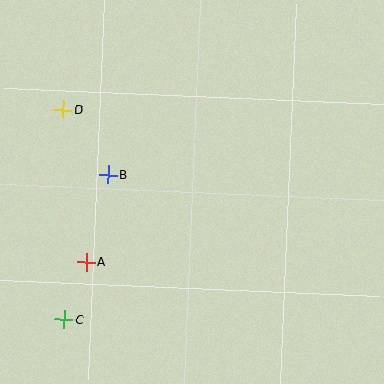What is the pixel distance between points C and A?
The distance between C and A is 62 pixels.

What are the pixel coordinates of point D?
Point D is at (63, 110).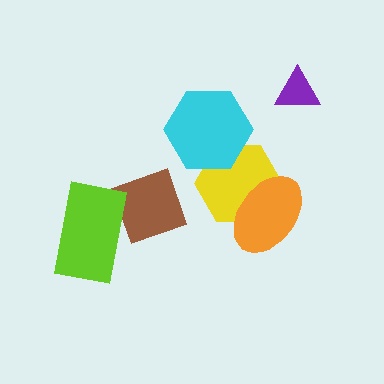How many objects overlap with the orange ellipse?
1 object overlaps with the orange ellipse.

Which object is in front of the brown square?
The lime rectangle is in front of the brown square.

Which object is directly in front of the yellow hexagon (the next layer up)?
The orange ellipse is directly in front of the yellow hexagon.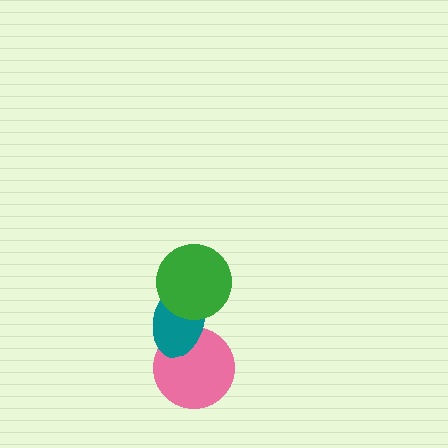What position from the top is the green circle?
The green circle is 1st from the top.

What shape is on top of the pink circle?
The teal ellipse is on top of the pink circle.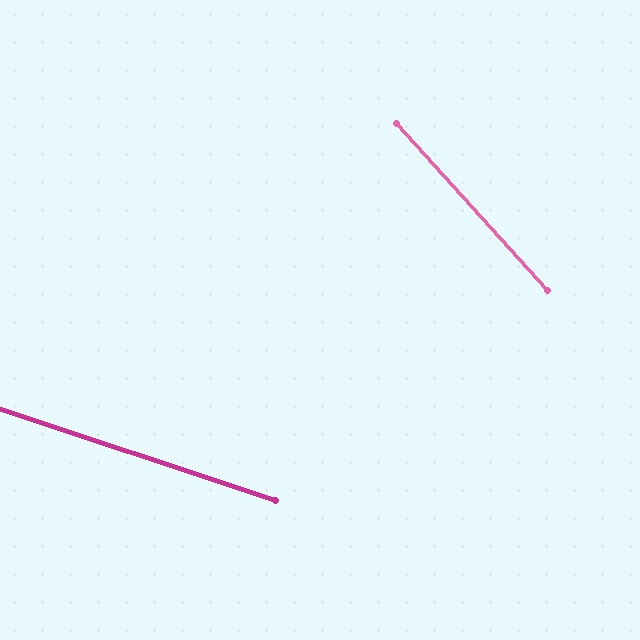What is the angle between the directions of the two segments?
Approximately 30 degrees.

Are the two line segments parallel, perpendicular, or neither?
Neither parallel nor perpendicular — they differ by about 30°.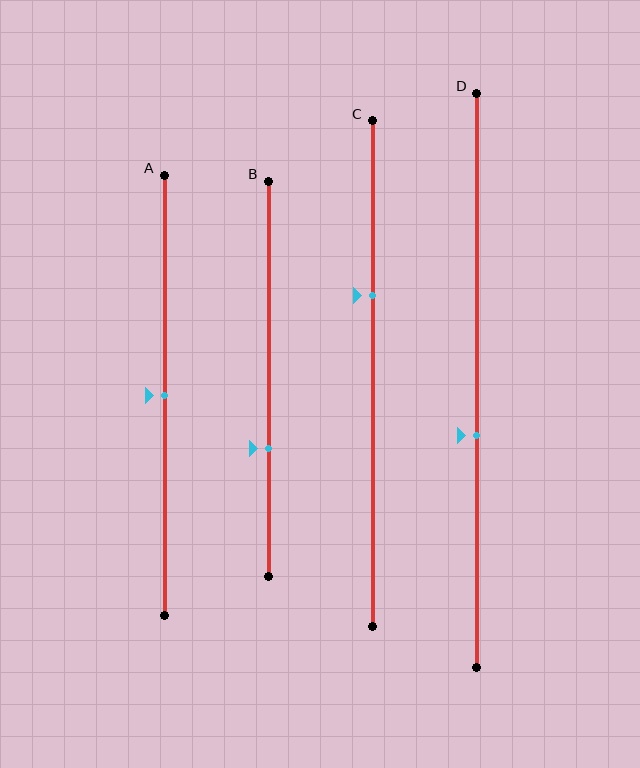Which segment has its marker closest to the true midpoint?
Segment A has its marker closest to the true midpoint.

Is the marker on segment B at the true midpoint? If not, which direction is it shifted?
No, the marker on segment B is shifted downward by about 18% of the segment length.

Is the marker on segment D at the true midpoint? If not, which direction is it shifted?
No, the marker on segment D is shifted downward by about 10% of the segment length.